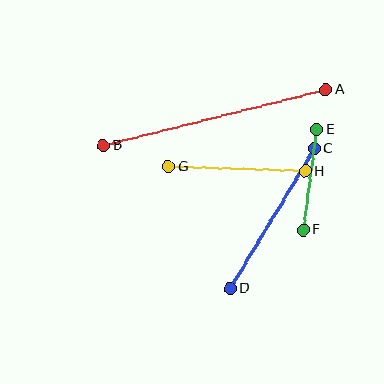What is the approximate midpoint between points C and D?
The midpoint is at approximately (272, 219) pixels.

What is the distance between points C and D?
The distance is approximately 163 pixels.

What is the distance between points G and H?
The distance is approximately 137 pixels.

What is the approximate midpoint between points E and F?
The midpoint is at approximately (310, 180) pixels.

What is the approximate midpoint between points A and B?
The midpoint is at approximately (215, 118) pixels.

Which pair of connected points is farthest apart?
Points A and B are farthest apart.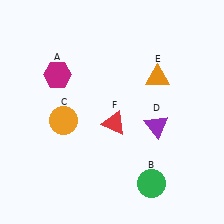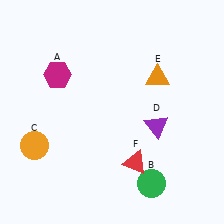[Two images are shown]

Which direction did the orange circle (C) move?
The orange circle (C) moved left.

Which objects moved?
The objects that moved are: the orange circle (C), the red triangle (F).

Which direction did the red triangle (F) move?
The red triangle (F) moved down.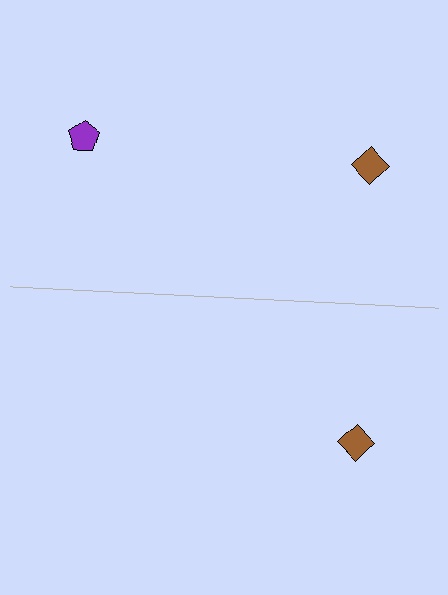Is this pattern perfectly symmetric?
No, the pattern is not perfectly symmetric. A purple pentagon is missing from the bottom side.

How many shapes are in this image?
There are 3 shapes in this image.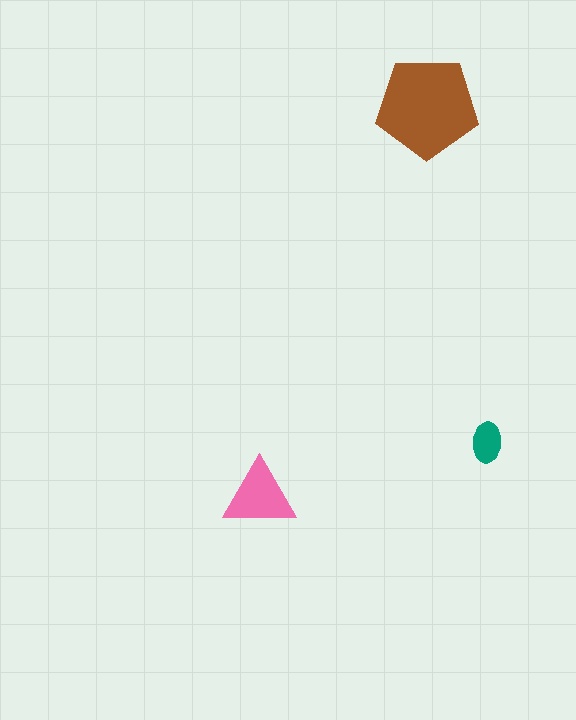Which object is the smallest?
The teal ellipse.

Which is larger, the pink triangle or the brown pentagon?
The brown pentagon.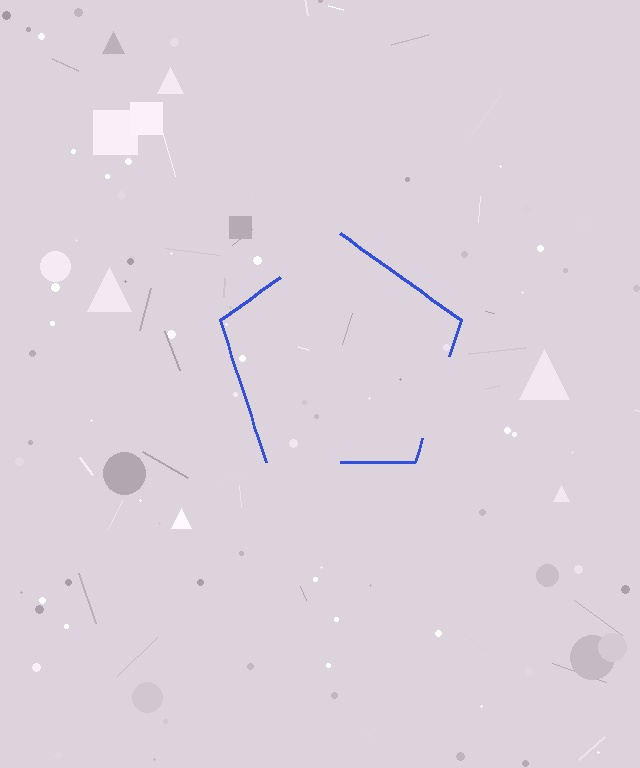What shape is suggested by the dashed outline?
The dashed outline suggests a pentagon.